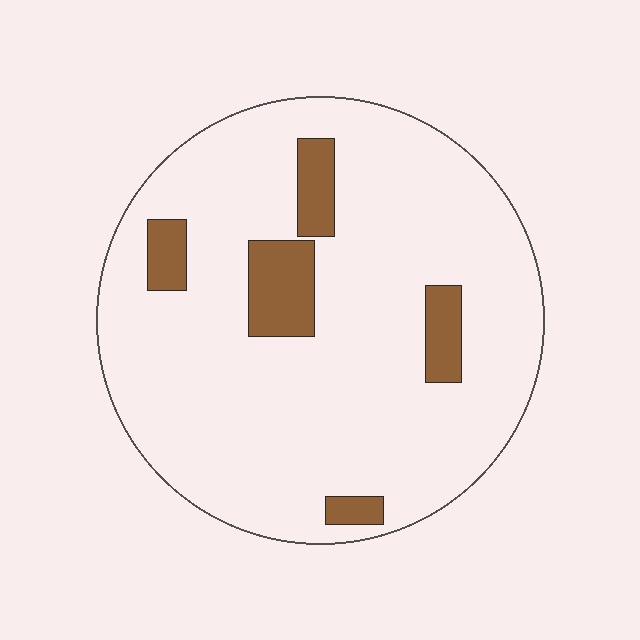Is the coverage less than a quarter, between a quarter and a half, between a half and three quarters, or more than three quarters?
Less than a quarter.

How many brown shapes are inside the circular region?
5.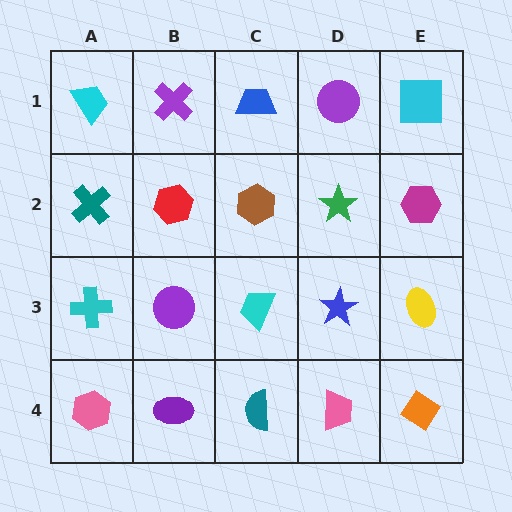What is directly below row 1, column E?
A magenta hexagon.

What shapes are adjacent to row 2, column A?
A cyan trapezoid (row 1, column A), a cyan cross (row 3, column A), a red hexagon (row 2, column B).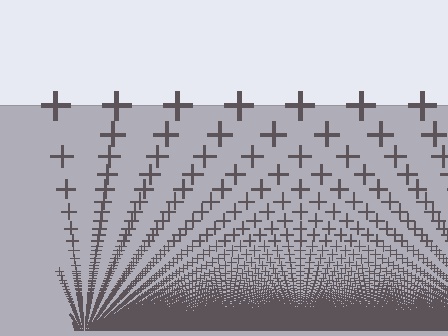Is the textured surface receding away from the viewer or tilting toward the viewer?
The surface appears to tilt toward the viewer. Texture elements get larger and sparser toward the top.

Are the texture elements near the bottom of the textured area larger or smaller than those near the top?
Smaller. The gradient is inverted — elements near the bottom are smaller and denser.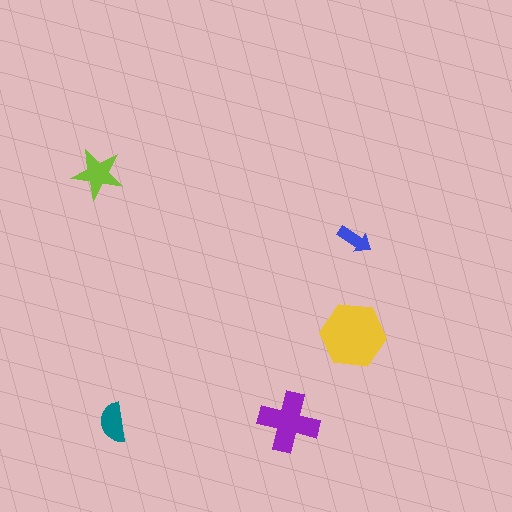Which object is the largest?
The yellow hexagon.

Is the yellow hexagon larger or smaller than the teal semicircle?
Larger.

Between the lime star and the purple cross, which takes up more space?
The purple cross.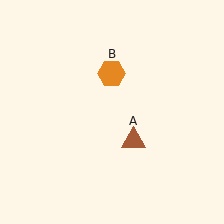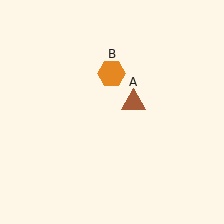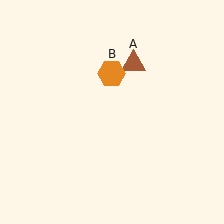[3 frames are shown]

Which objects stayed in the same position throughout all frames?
Orange hexagon (object B) remained stationary.